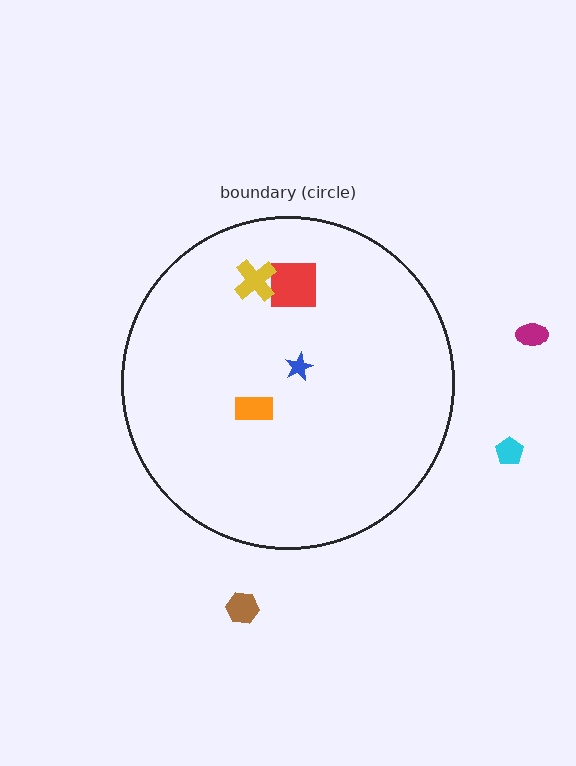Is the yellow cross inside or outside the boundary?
Inside.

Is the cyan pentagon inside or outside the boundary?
Outside.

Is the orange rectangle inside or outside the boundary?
Inside.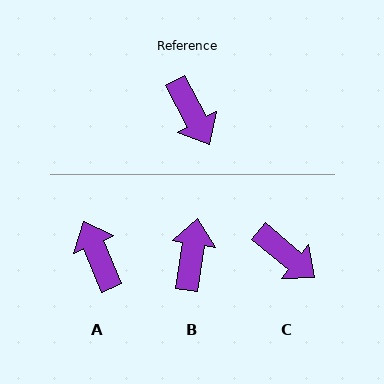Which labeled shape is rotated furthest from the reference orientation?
A, about 175 degrees away.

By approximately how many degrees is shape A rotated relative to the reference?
Approximately 175 degrees counter-clockwise.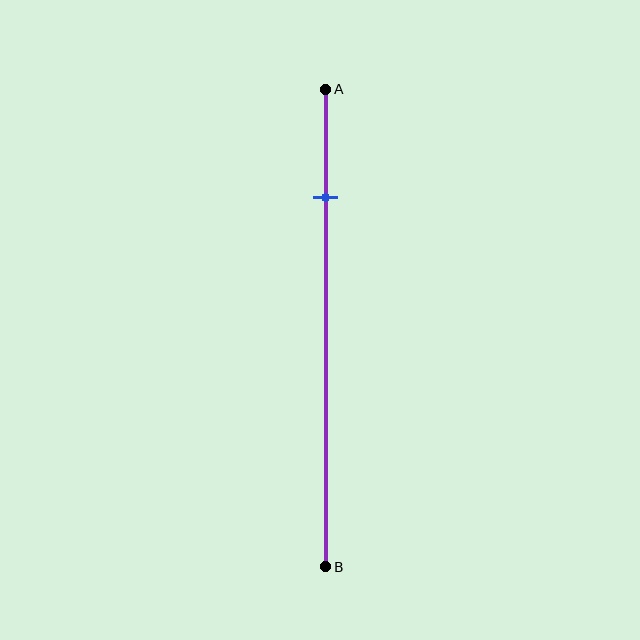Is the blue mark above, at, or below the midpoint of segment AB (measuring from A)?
The blue mark is above the midpoint of segment AB.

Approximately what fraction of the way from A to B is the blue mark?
The blue mark is approximately 25% of the way from A to B.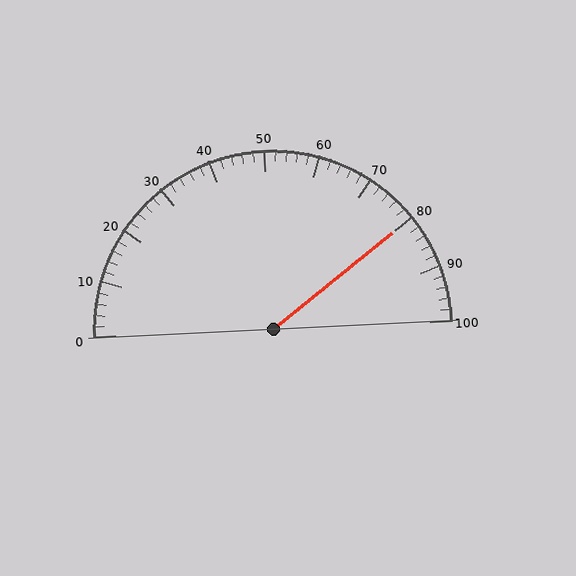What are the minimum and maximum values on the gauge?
The gauge ranges from 0 to 100.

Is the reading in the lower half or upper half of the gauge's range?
The reading is in the upper half of the range (0 to 100).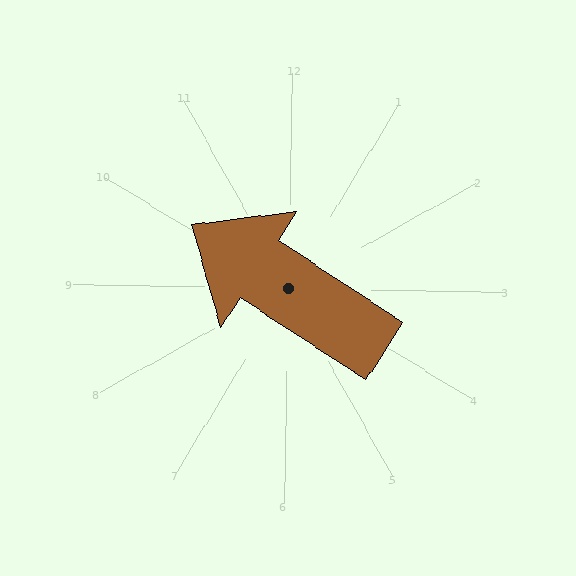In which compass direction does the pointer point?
Northwest.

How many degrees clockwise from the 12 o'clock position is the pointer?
Approximately 302 degrees.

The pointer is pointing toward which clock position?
Roughly 10 o'clock.